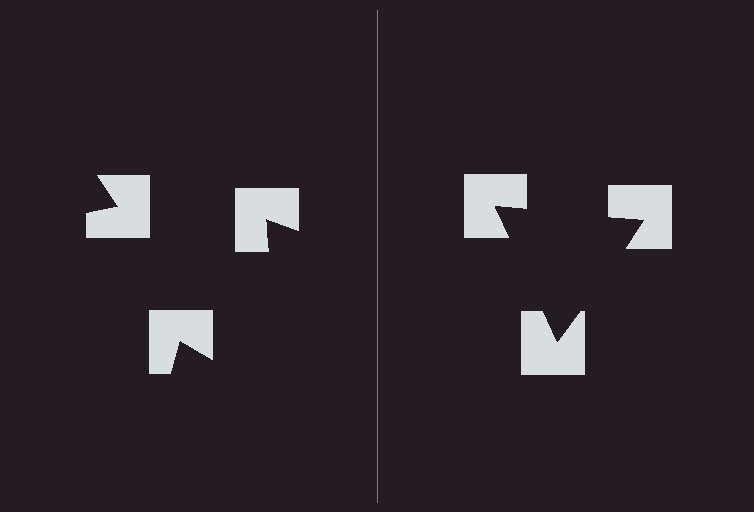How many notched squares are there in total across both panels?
6 — 3 on each side.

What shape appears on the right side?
An illusory triangle.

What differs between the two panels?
The notched squares are positioned identically on both sides; only the wedge orientations differ. On the right they align to a triangle; on the left they are misaligned.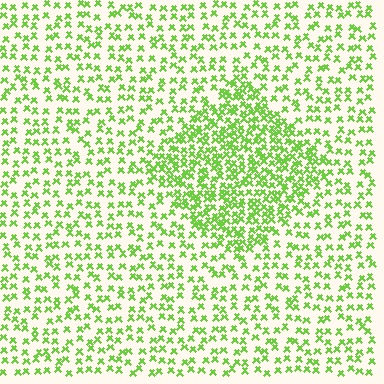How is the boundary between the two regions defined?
The boundary is defined by a change in element density (approximately 2.1x ratio). All elements are the same color, size, and shape.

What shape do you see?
I see a diamond.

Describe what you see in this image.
The image contains small lime elements arranged at two different densities. A diamond-shaped region is visible where the elements are more densely packed than the surrounding area.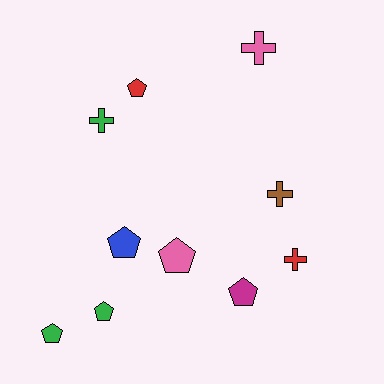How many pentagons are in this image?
There are 6 pentagons.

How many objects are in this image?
There are 10 objects.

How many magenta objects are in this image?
There is 1 magenta object.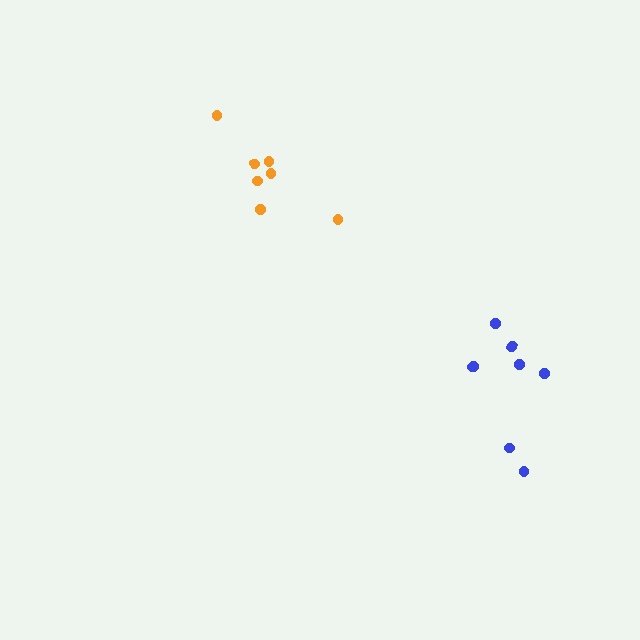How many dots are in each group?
Group 1: 8 dots, Group 2: 7 dots (15 total).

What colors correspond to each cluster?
The clusters are colored: blue, orange.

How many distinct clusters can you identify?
There are 2 distinct clusters.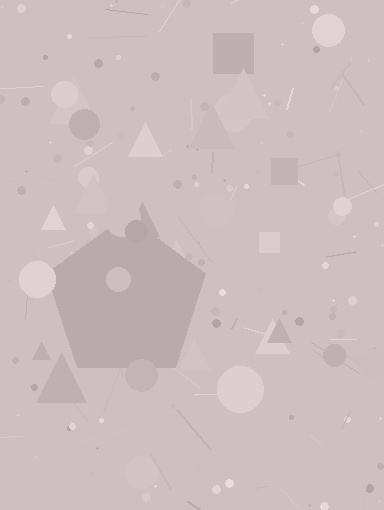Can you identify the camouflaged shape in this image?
The camouflaged shape is a pentagon.